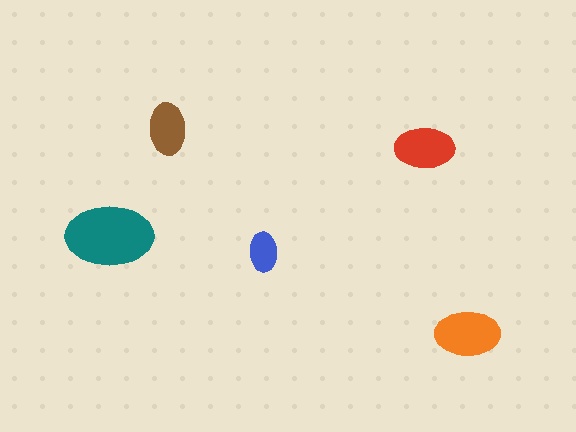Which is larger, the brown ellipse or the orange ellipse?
The orange one.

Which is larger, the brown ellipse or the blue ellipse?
The brown one.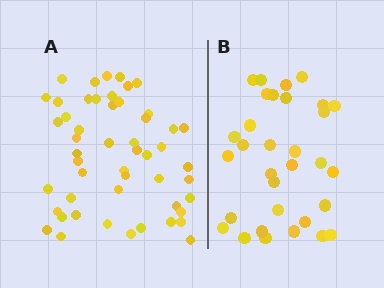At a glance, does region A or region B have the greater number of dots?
Region A (the left region) has more dots.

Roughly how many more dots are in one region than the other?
Region A has approximately 20 more dots than region B.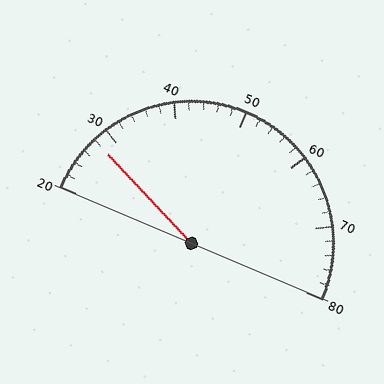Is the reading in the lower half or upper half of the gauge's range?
The reading is in the lower half of the range (20 to 80).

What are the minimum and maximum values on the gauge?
The gauge ranges from 20 to 80.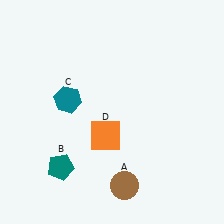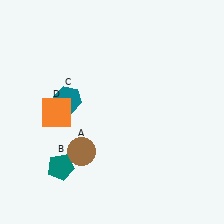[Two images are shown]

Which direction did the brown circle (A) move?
The brown circle (A) moved left.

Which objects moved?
The objects that moved are: the brown circle (A), the orange square (D).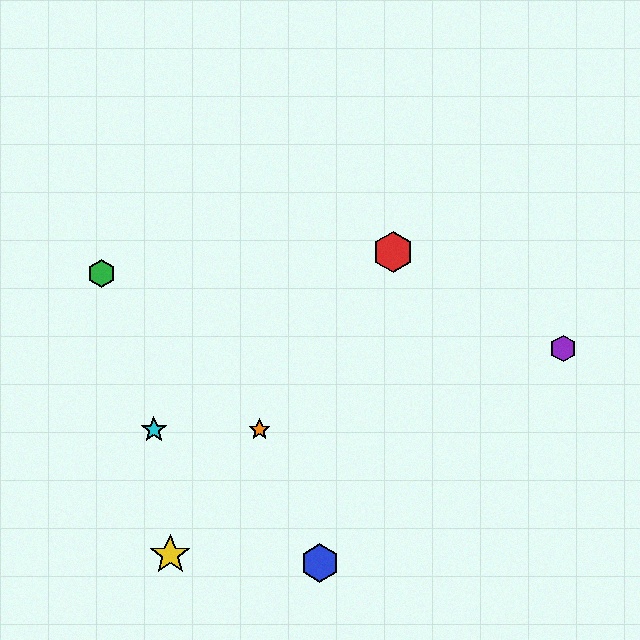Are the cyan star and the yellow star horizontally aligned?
No, the cyan star is at y≈430 and the yellow star is at y≈555.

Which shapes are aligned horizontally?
The orange star, the cyan star are aligned horizontally.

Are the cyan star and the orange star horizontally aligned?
Yes, both are at y≈430.